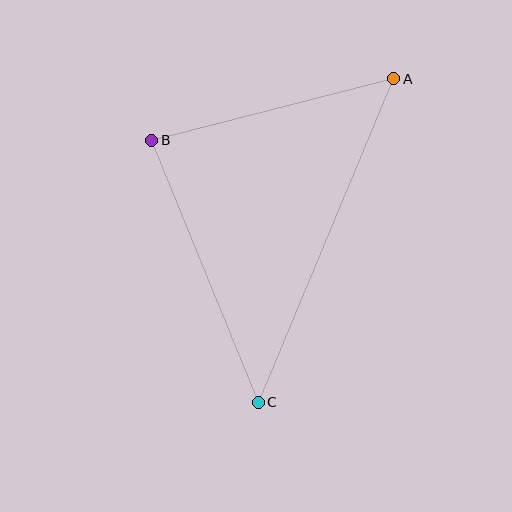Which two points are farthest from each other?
Points A and C are farthest from each other.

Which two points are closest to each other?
Points A and B are closest to each other.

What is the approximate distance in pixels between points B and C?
The distance between B and C is approximately 283 pixels.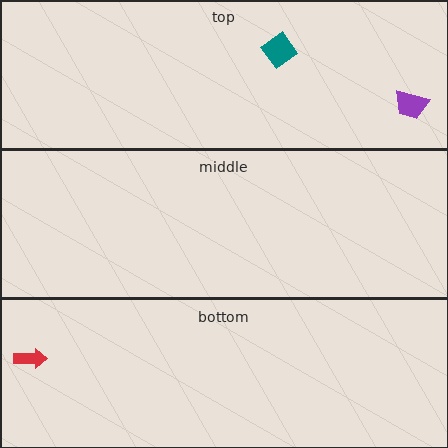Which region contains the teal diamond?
The top region.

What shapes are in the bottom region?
The red arrow.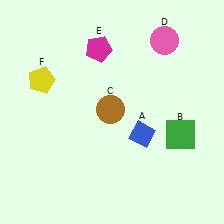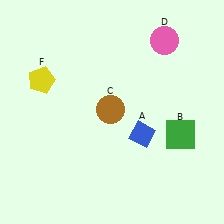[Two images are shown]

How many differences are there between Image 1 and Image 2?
There is 1 difference between the two images.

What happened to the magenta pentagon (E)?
The magenta pentagon (E) was removed in Image 2. It was in the top-left area of Image 1.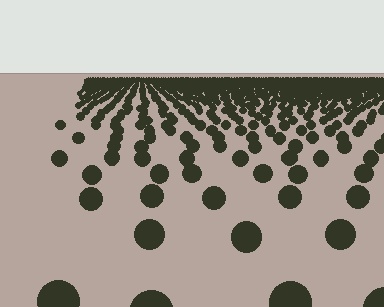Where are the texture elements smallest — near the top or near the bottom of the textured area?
Near the top.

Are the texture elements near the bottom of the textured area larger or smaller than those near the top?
Larger. Near the bottom, elements are closer to the viewer and appear at a bigger on-screen size.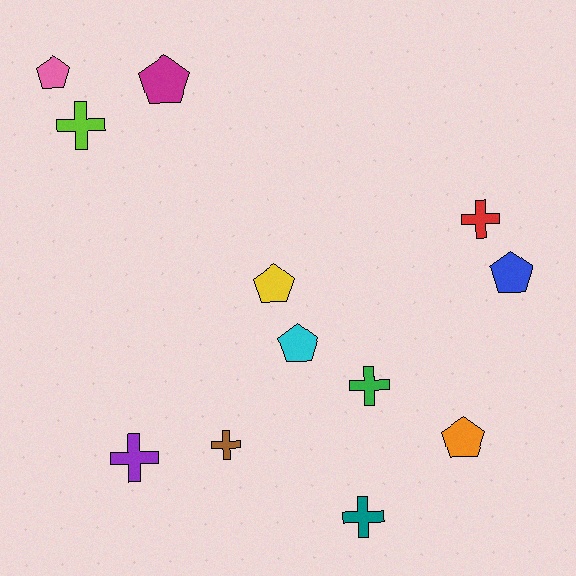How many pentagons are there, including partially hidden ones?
There are 6 pentagons.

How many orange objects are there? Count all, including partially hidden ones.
There is 1 orange object.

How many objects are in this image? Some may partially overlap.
There are 12 objects.